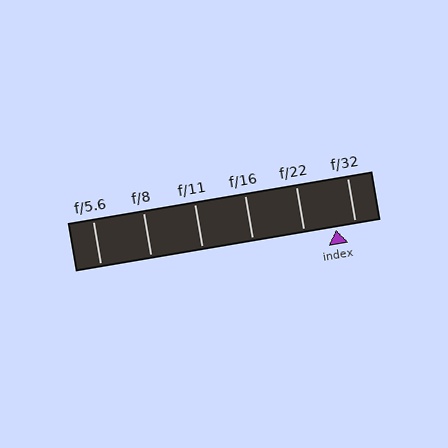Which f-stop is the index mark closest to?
The index mark is closest to f/32.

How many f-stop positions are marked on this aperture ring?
There are 6 f-stop positions marked.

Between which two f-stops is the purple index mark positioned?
The index mark is between f/22 and f/32.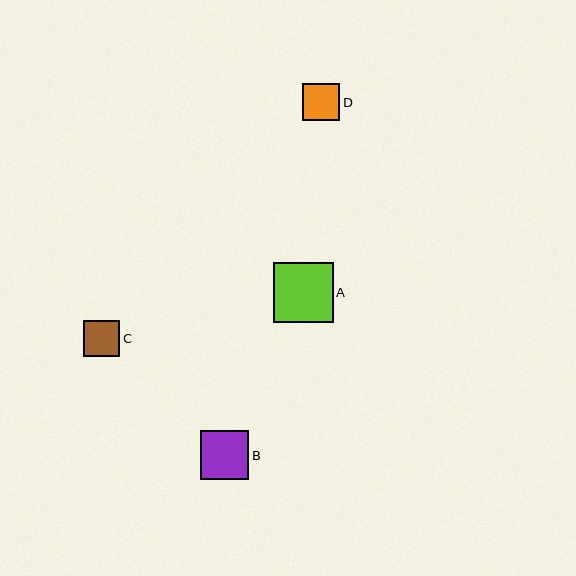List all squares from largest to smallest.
From largest to smallest: A, B, D, C.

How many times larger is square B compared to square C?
Square B is approximately 1.3 times the size of square C.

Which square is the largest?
Square A is the largest with a size of approximately 60 pixels.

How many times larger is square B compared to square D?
Square B is approximately 1.3 times the size of square D.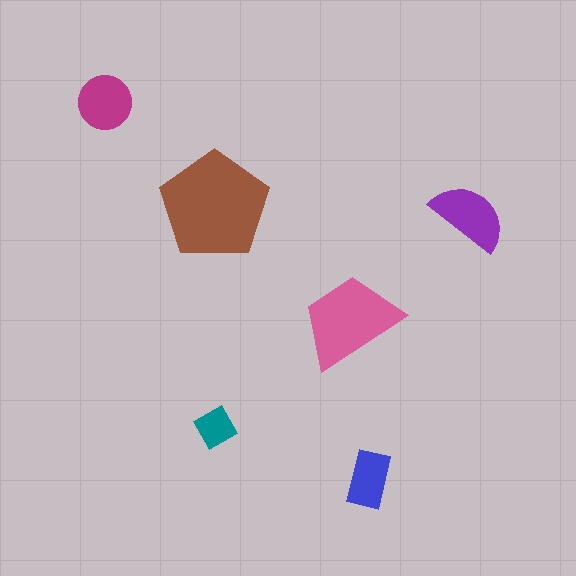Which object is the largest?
The brown pentagon.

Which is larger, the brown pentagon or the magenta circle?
The brown pentagon.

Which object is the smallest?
The teal diamond.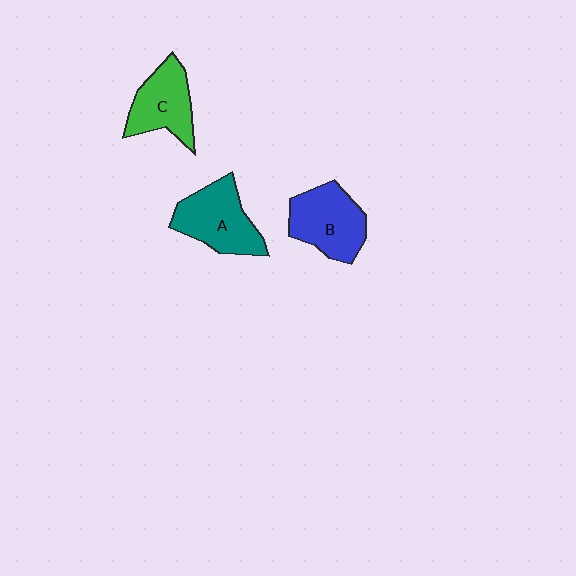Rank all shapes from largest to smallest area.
From largest to smallest: A (teal), B (blue), C (green).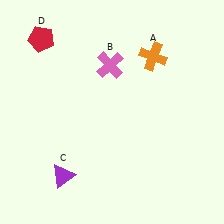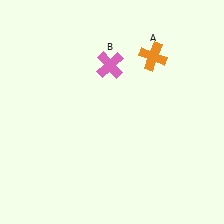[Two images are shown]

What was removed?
The red pentagon (D), the purple triangle (C) were removed in Image 2.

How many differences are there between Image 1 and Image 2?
There are 2 differences between the two images.